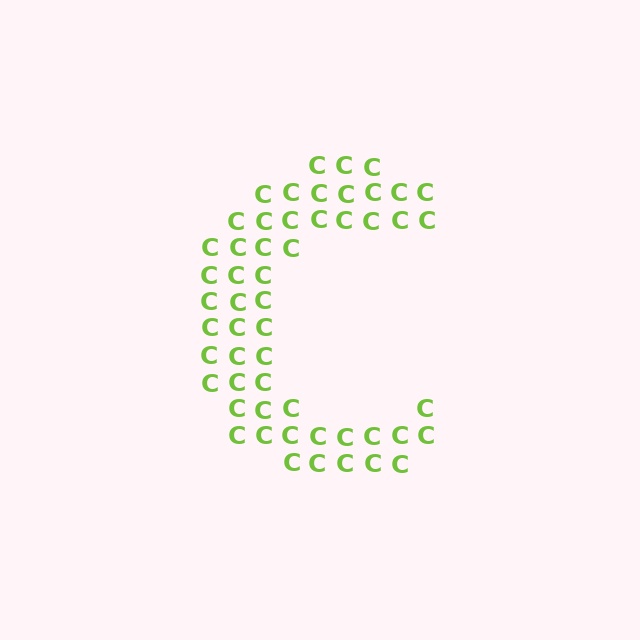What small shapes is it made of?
It is made of small letter C's.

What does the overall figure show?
The overall figure shows the letter C.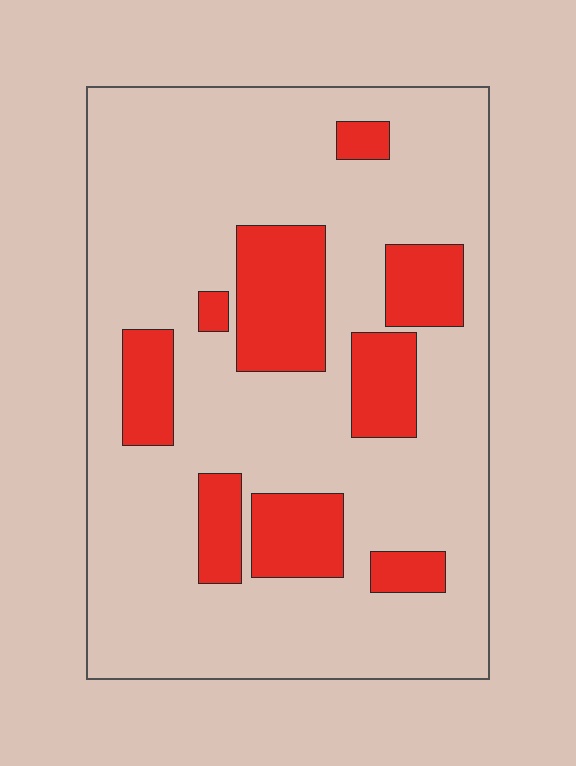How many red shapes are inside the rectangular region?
9.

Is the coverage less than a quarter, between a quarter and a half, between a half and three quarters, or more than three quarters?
Less than a quarter.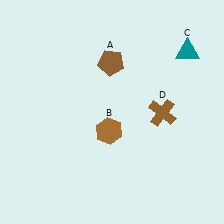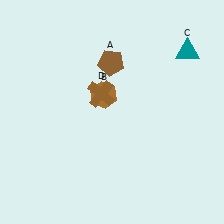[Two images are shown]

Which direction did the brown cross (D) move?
The brown cross (D) moved left.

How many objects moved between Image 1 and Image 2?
2 objects moved between the two images.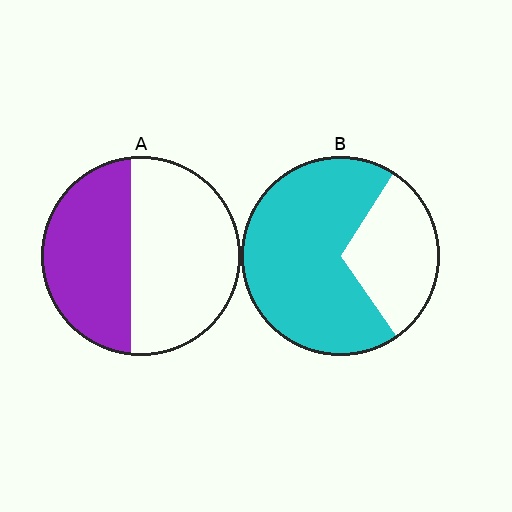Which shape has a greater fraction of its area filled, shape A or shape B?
Shape B.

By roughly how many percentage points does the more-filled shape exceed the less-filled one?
By roughly 25 percentage points (B over A).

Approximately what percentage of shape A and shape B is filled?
A is approximately 45% and B is approximately 70%.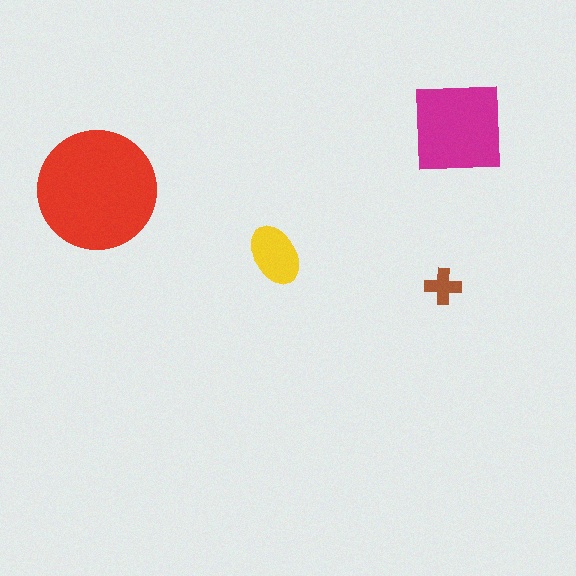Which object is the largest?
The red circle.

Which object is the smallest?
The brown cross.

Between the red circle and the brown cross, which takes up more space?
The red circle.